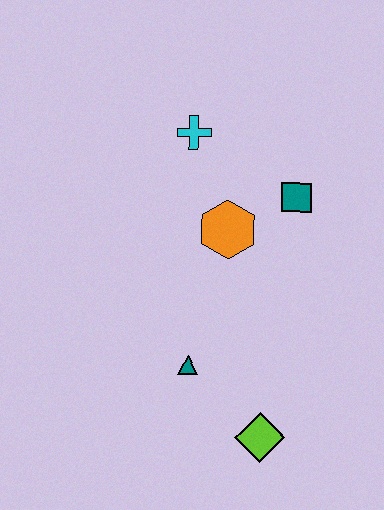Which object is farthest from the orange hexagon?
The lime diamond is farthest from the orange hexagon.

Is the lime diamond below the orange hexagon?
Yes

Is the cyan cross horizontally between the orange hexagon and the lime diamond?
No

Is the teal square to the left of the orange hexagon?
No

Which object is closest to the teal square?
The orange hexagon is closest to the teal square.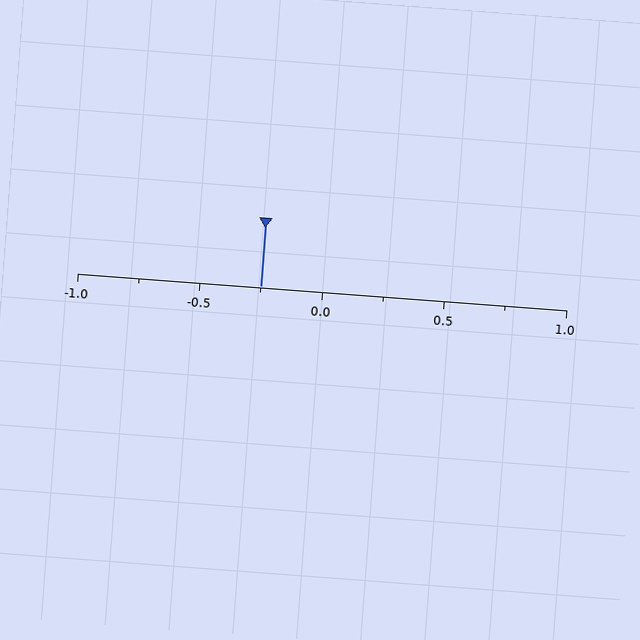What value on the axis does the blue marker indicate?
The marker indicates approximately -0.25.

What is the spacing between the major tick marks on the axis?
The major ticks are spaced 0.5 apart.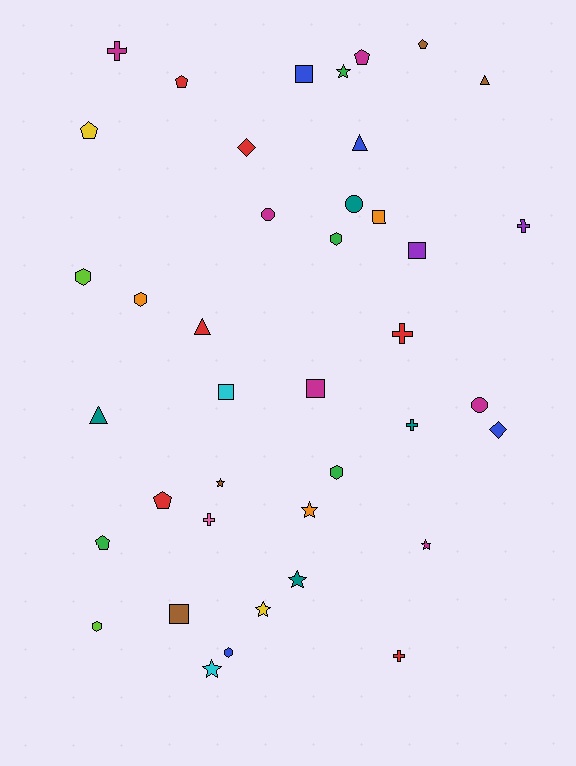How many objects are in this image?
There are 40 objects.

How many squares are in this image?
There are 6 squares.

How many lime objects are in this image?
There are 2 lime objects.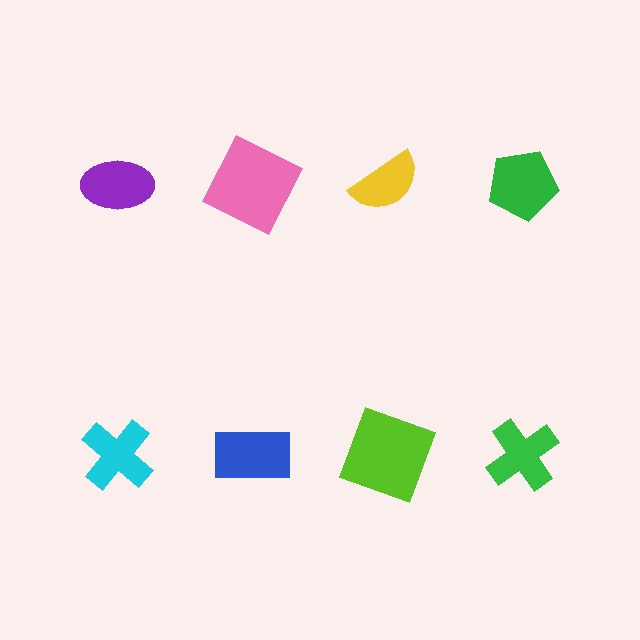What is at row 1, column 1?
A purple ellipse.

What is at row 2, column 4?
A green cross.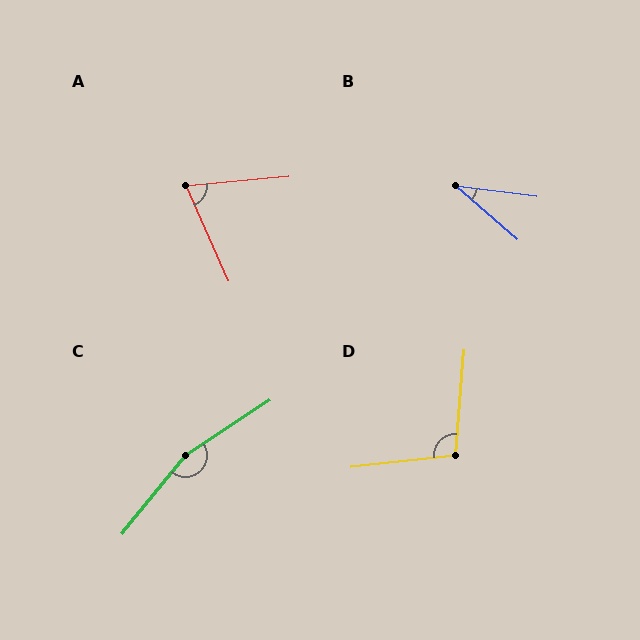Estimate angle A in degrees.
Approximately 72 degrees.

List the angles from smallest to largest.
B (34°), A (72°), D (101°), C (162°).